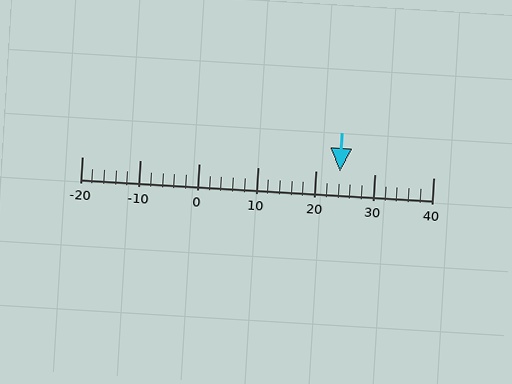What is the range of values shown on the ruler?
The ruler shows values from -20 to 40.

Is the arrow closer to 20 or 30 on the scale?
The arrow is closer to 20.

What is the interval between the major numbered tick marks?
The major tick marks are spaced 10 units apart.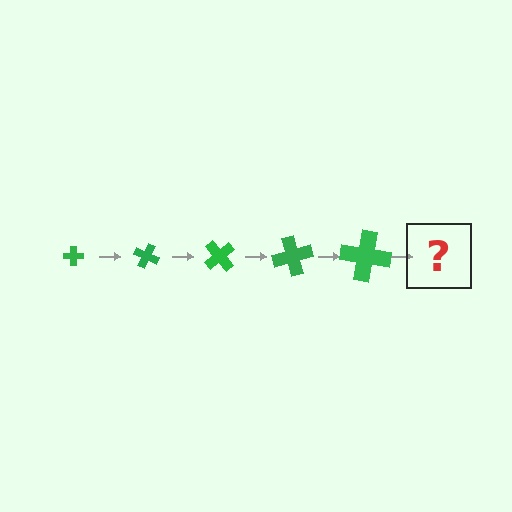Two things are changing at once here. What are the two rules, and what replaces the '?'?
The two rules are that the cross grows larger each step and it rotates 25 degrees each step. The '?' should be a cross, larger than the previous one and rotated 125 degrees from the start.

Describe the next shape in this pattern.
It should be a cross, larger than the previous one and rotated 125 degrees from the start.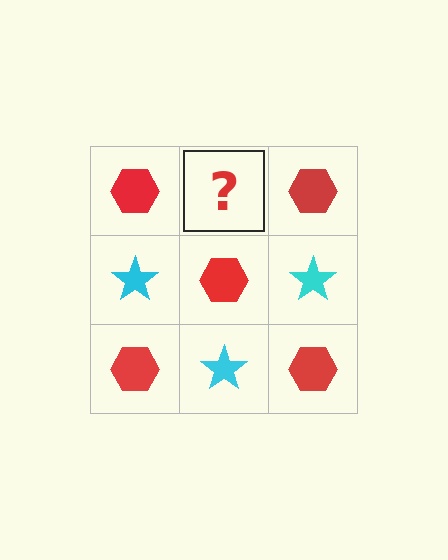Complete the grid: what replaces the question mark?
The question mark should be replaced with a cyan star.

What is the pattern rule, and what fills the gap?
The rule is that it alternates red hexagon and cyan star in a checkerboard pattern. The gap should be filled with a cyan star.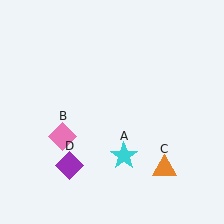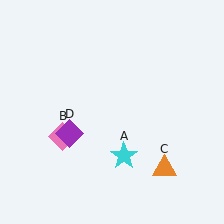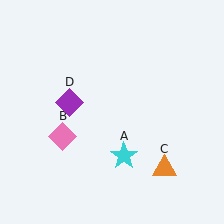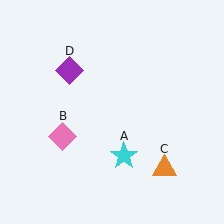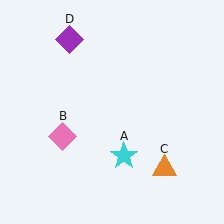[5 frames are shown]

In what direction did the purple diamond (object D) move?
The purple diamond (object D) moved up.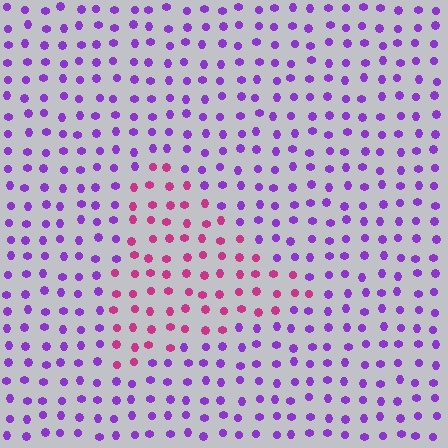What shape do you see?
I see a triangle.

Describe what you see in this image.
The image is filled with small purple elements in a uniform arrangement. A triangle-shaped region is visible where the elements are tinted to a slightly different hue, forming a subtle color boundary.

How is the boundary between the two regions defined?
The boundary is defined purely by a slight shift in hue (about 51 degrees). Spacing, size, and orientation are identical on both sides.